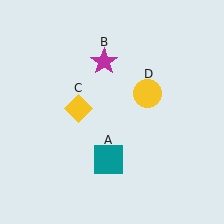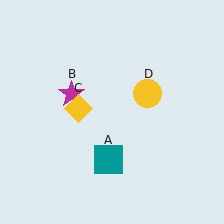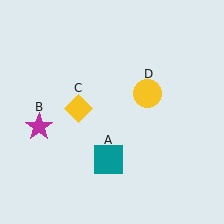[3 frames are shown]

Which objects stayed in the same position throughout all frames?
Teal square (object A) and yellow diamond (object C) and yellow circle (object D) remained stationary.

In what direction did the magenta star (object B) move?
The magenta star (object B) moved down and to the left.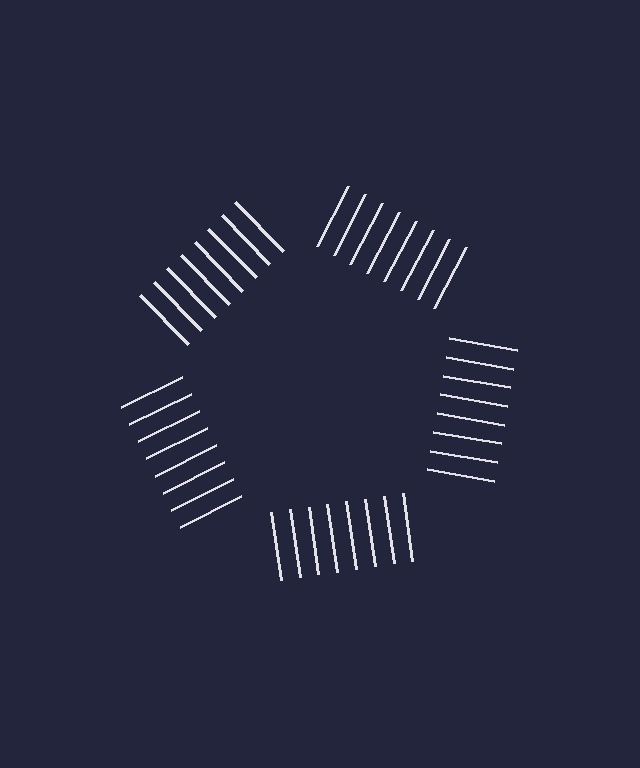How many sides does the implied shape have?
5 sides — the line-ends trace a pentagon.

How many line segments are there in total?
40 — 8 along each of the 5 edges.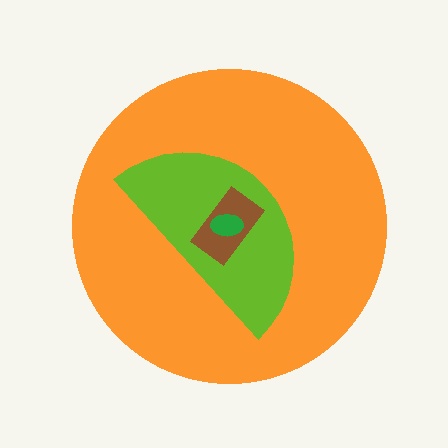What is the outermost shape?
The orange circle.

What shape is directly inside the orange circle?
The lime semicircle.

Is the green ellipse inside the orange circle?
Yes.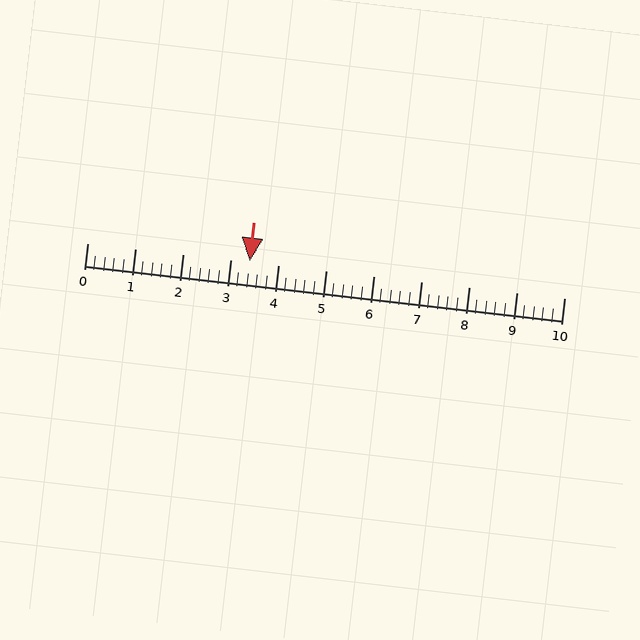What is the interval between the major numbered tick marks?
The major tick marks are spaced 1 units apart.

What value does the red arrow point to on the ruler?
The red arrow points to approximately 3.4.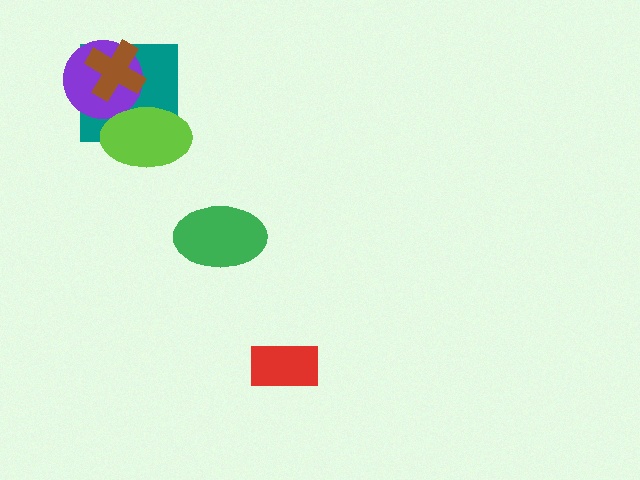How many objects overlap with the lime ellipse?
2 objects overlap with the lime ellipse.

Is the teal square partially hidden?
Yes, it is partially covered by another shape.